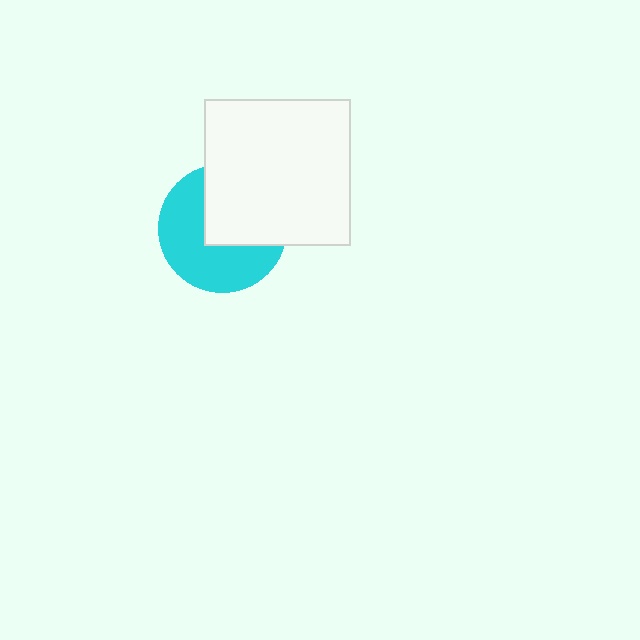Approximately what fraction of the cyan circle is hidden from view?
Roughly 45% of the cyan circle is hidden behind the white square.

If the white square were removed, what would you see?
You would see the complete cyan circle.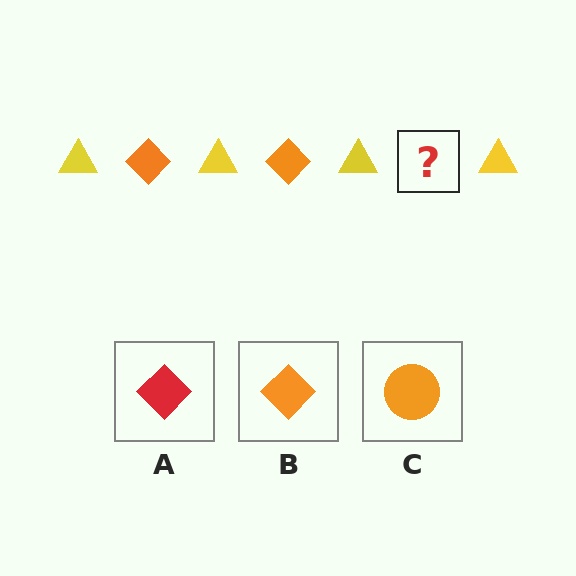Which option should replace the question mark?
Option B.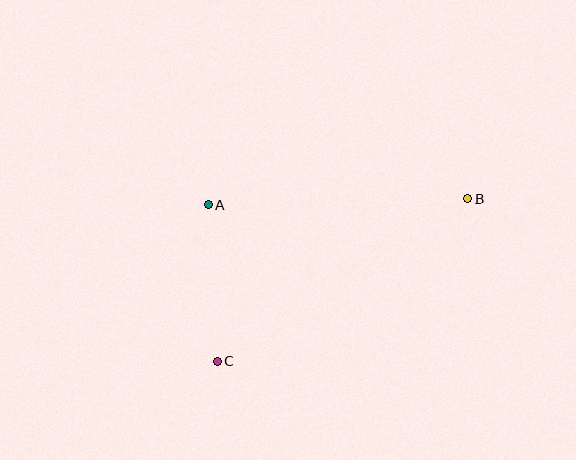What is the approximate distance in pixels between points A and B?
The distance between A and B is approximately 259 pixels.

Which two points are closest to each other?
Points A and C are closest to each other.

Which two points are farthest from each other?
Points B and C are farthest from each other.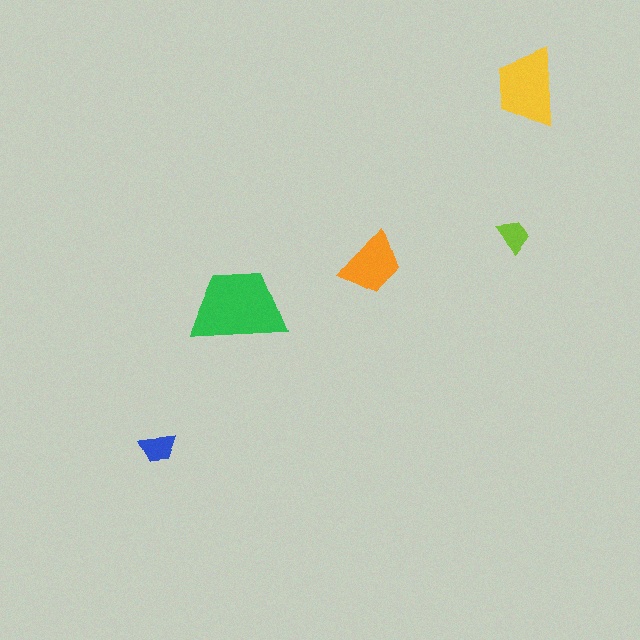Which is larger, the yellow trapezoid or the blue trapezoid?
The yellow one.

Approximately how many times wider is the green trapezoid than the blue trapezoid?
About 2.5 times wider.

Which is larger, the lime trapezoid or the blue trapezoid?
The blue one.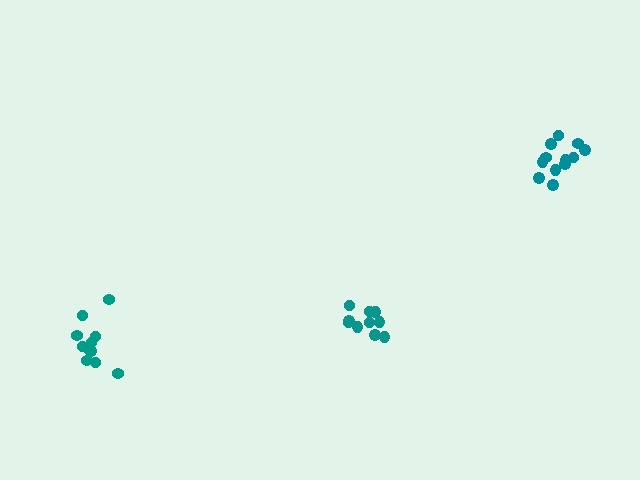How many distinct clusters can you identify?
There are 3 distinct clusters.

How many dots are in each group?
Group 1: 10 dots, Group 2: 12 dots, Group 3: 11 dots (33 total).